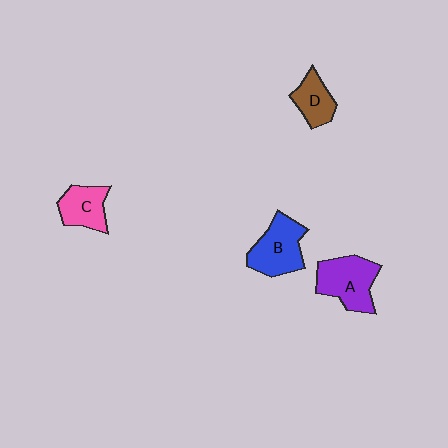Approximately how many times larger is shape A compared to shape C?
Approximately 1.4 times.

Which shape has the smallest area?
Shape D (brown).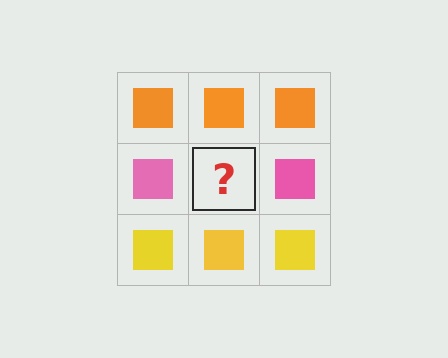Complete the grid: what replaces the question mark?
The question mark should be replaced with a pink square.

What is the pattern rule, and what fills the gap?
The rule is that each row has a consistent color. The gap should be filled with a pink square.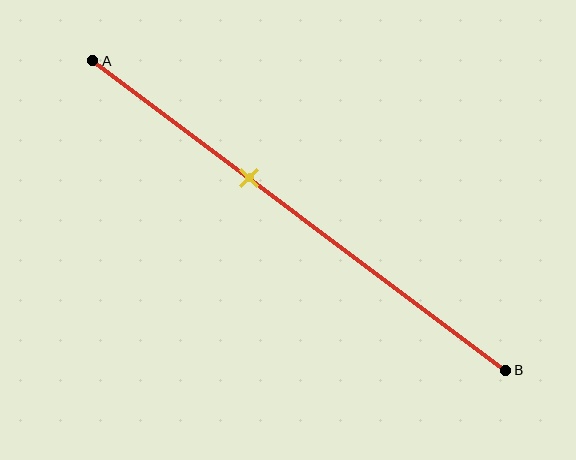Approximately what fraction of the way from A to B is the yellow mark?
The yellow mark is approximately 40% of the way from A to B.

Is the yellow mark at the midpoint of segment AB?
No, the mark is at about 40% from A, not at the 50% midpoint.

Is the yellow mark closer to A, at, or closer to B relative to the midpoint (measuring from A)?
The yellow mark is closer to point A than the midpoint of segment AB.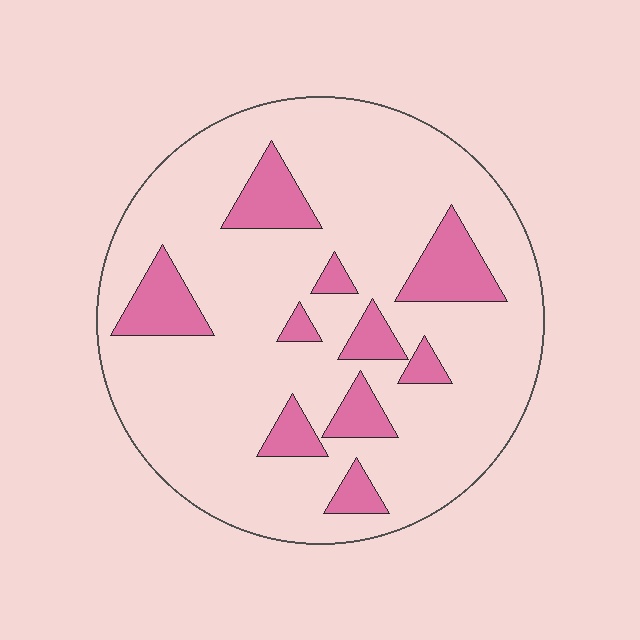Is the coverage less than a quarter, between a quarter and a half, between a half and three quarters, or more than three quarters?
Less than a quarter.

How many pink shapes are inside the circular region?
10.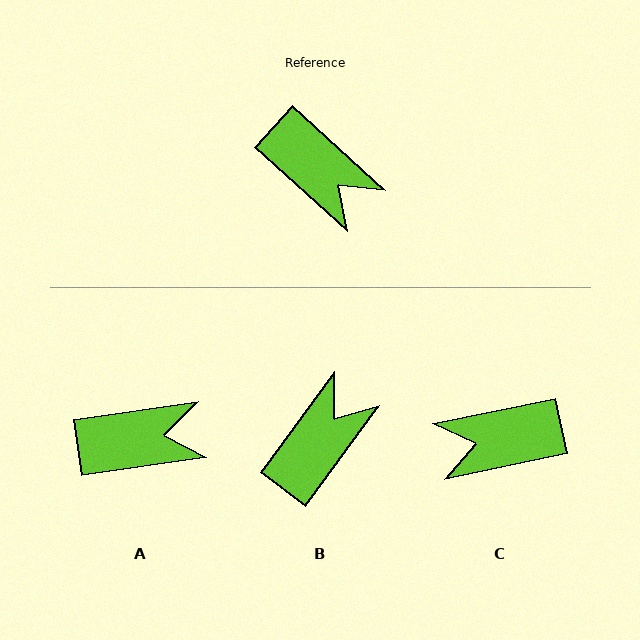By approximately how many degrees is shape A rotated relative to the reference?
Approximately 50 degrees counter-clockwise.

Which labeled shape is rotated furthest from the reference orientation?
C, about 126 degrees away.